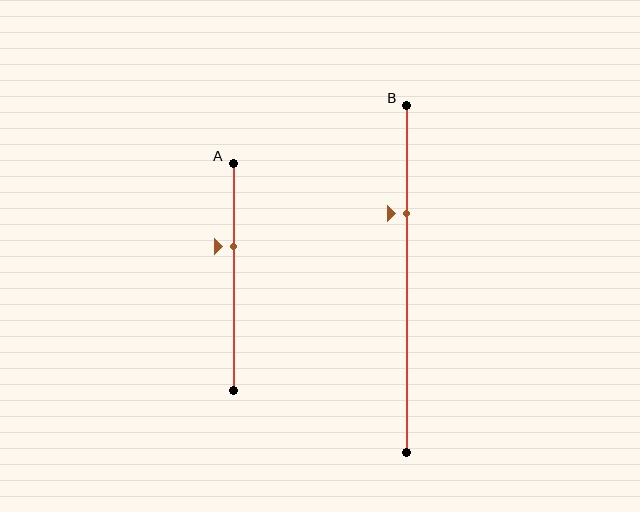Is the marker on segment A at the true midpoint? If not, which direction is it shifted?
No, the marker on segment A is shifted upward by about 13% of the segment length.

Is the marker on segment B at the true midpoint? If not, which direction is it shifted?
No, the marker on segment B is shifted upward by about 19% of the segment length.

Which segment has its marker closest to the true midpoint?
Segment A has its marker closest to the true midpoint.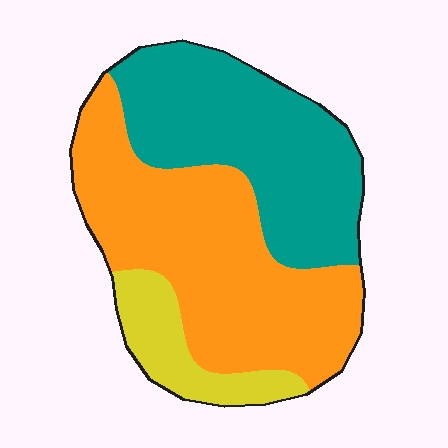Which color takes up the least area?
Yellow, at roughly 15%.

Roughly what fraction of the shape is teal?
Teal covers around 40% of the shape.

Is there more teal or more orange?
Orange.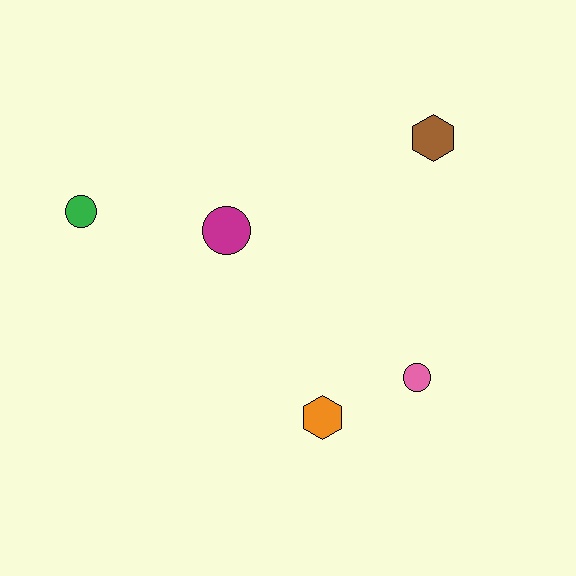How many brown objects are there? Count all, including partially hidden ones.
There is 1 brown object.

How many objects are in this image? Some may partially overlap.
There are 5 objects.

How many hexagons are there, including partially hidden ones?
There are 2 hexagons.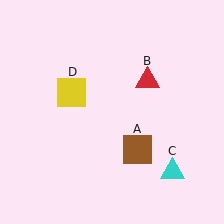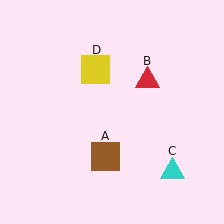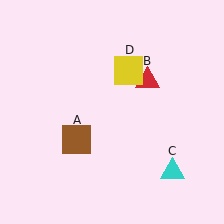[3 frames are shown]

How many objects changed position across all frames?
2 objects changed position: brown square (object A), yellow square (object D).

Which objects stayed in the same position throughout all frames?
Red triangle (object B) and cyan triangle (object C) remained stationary.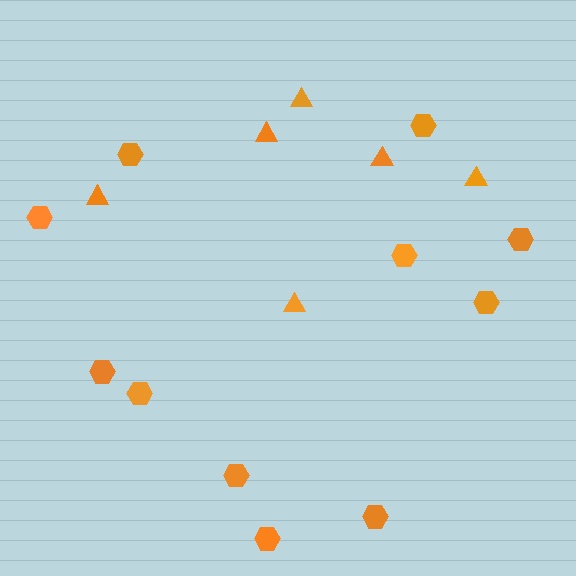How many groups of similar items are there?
There are 2 groups: one group of triangles (6) and one group of hexagons (11).